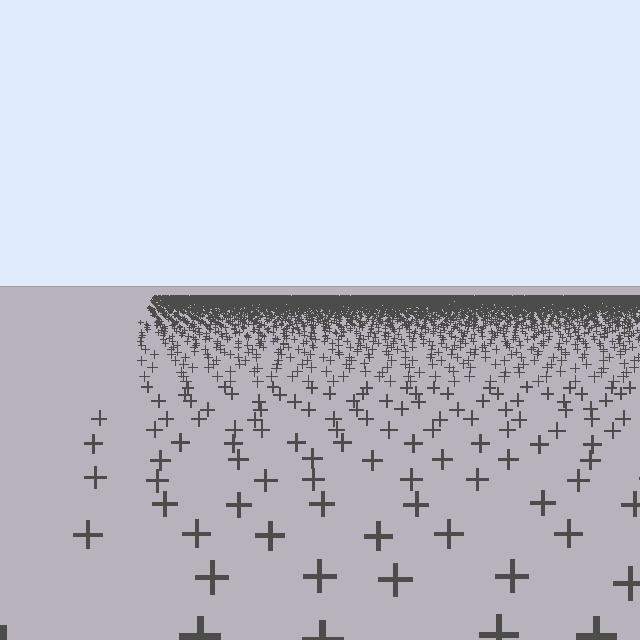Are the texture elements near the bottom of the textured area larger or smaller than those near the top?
Larger. Near the bottom, elements are closer to the viewer and appear at a bigger on-screen size.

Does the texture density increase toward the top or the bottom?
Density increases toward the top.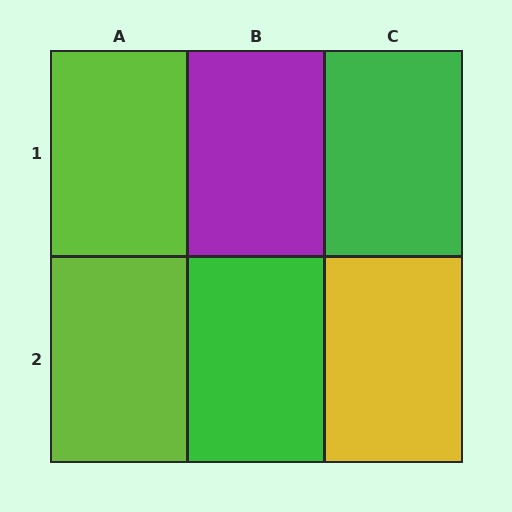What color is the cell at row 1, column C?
Green.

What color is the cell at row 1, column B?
Purple.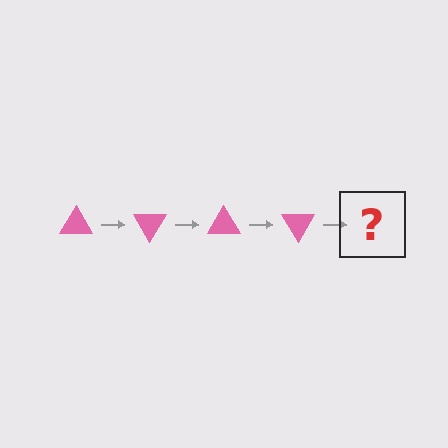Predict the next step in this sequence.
The next step is a pink triangle rotated 240 degrees.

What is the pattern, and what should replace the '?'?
The pattern is that the triangle rotates 60 degrees each step. The '?' should be a pink triangle rotated 240 degrees.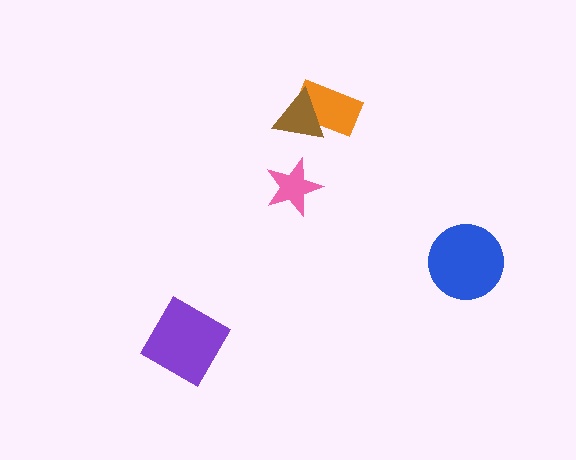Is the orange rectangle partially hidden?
Yes, it is partially covered by another shape.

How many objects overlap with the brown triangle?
1 object overlaps with the brown triangle.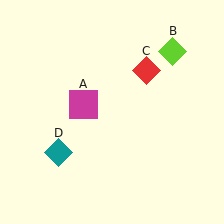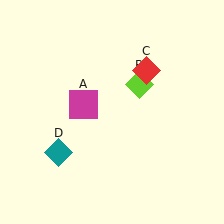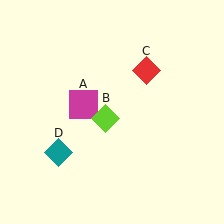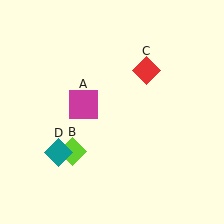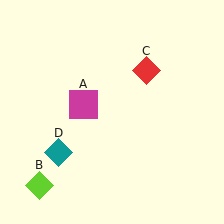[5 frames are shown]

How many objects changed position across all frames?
1 object changed position: lime diamond (object B).